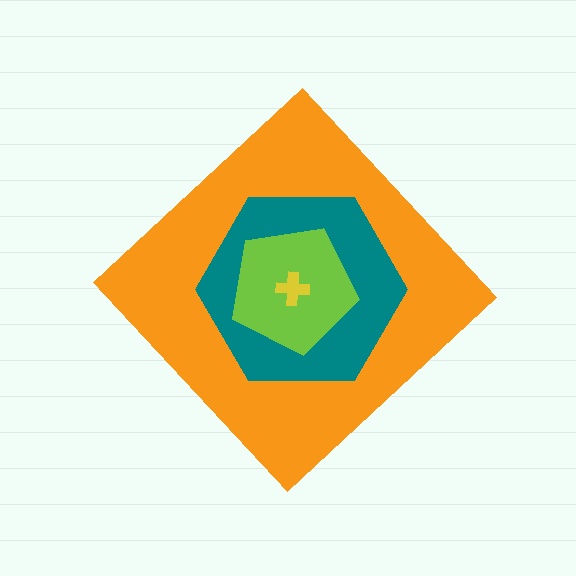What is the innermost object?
The yellow cross.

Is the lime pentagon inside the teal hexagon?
Yes.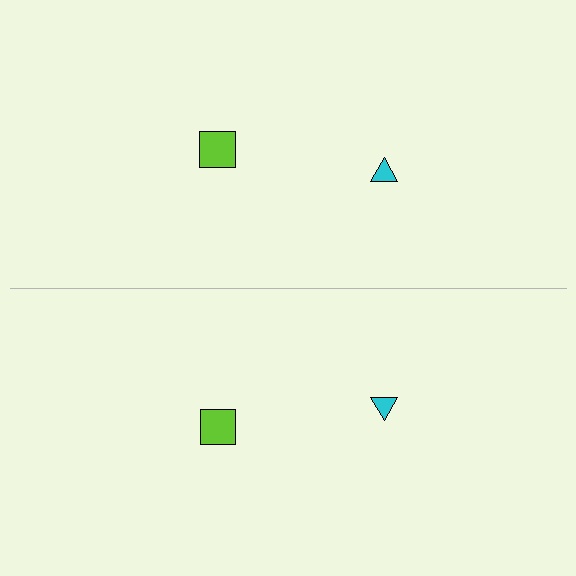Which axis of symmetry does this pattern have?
The pattern has a horizontal axis of symmetry running through the center of the image.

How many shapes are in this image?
There are 4 shapes in this image.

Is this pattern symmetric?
Yes, this pattern has bilateral (reflection) symmetry.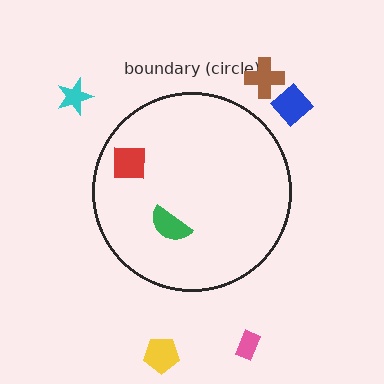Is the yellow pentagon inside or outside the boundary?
Outside.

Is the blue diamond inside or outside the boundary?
Outside.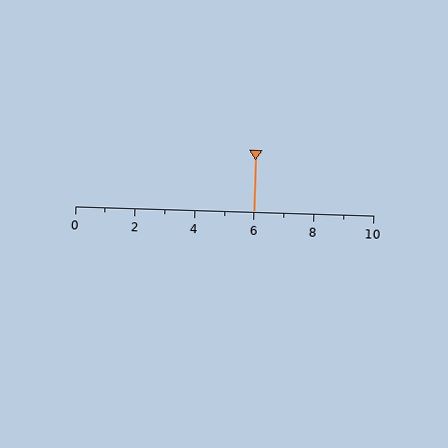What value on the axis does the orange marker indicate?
The marker indicates approximately 6.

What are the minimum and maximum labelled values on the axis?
The axis runs from 0 to 10.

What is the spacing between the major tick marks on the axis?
The major ticks are spaced 2 apart.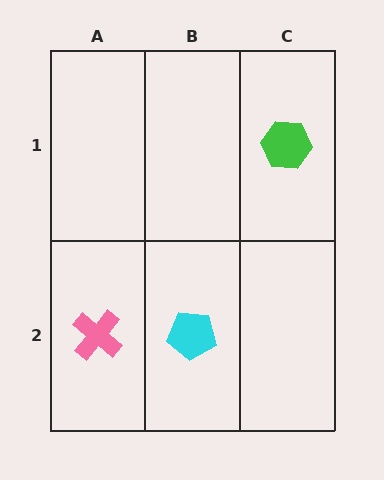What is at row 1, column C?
A green hexagon.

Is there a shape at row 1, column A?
No, that cell is empty.